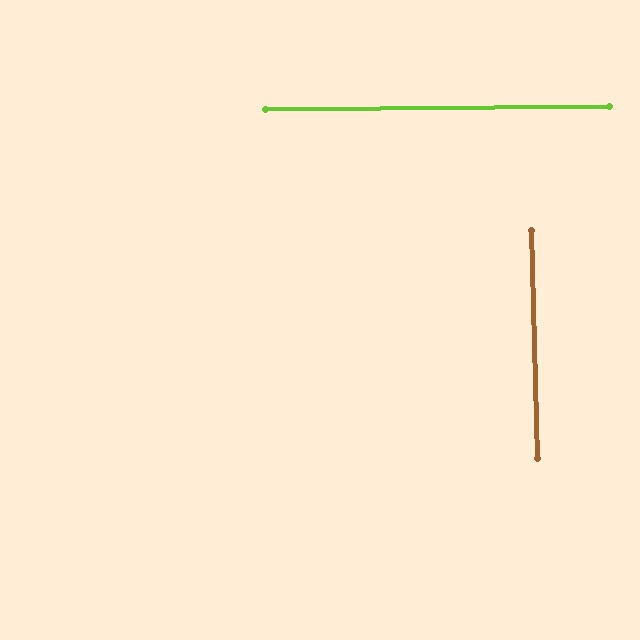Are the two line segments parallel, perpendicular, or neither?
Perpendicular — they meet at approximately 89°.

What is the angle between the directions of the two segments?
Approximately 89 degrees.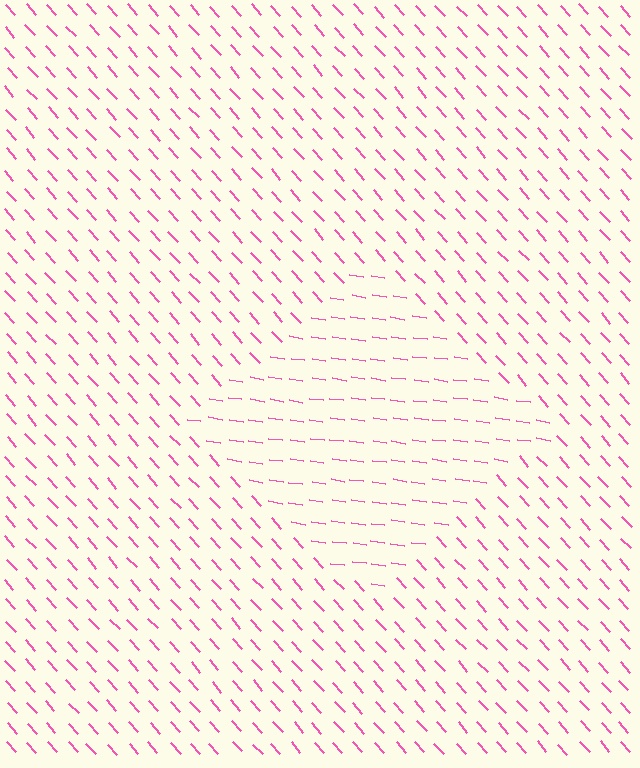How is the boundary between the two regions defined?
The boundary is defined purely by a change in line orientation (approximately 40 degrees difference). All lines are the same color and thickness.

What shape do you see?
I see a diamond.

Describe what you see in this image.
The image is filled with small pink line segments. A diamond region in the image has lines oriented differently from the surrounding lines, creating a visible texture boundary.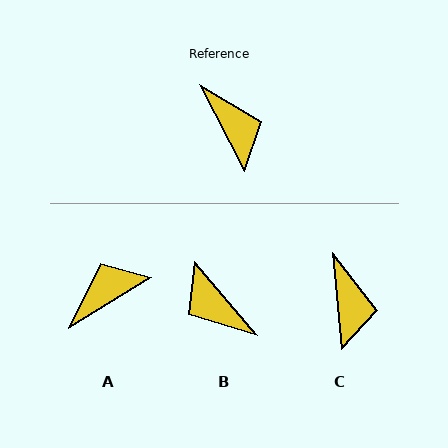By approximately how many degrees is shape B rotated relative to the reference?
Approximately 167 degrees clockwise.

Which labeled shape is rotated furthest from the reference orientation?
B, about 167 degrees away.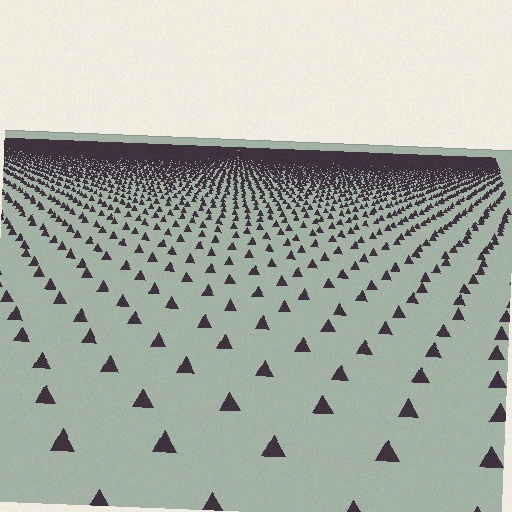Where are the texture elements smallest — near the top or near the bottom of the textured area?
Near the top.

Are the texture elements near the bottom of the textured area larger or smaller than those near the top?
Larger. Near the bottom, elements are closer to the viewer and appear at a bigger on-screen size.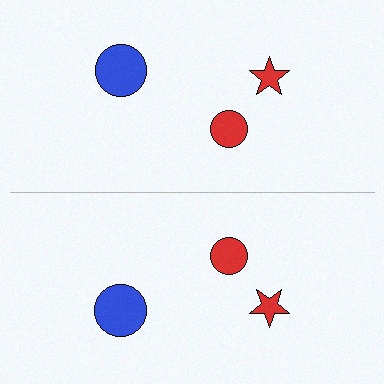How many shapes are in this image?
There are 6 shapes in this image.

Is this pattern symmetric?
Yes, this pattern has bilateral (reflection) symmetry.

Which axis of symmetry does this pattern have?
The pattern has a horizontal axis of symmetry running through the center of the image.